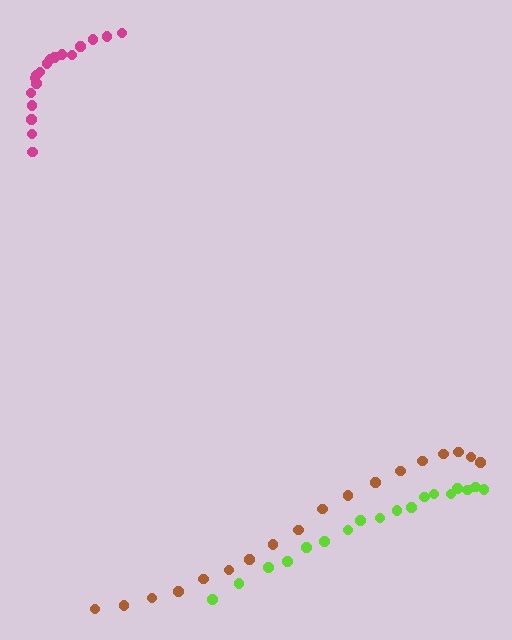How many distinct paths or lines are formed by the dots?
There are 3 distinct paths.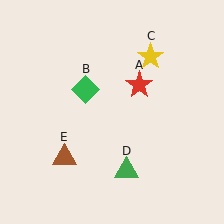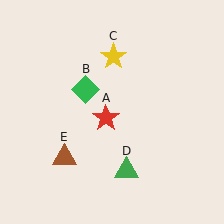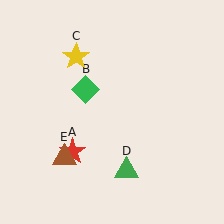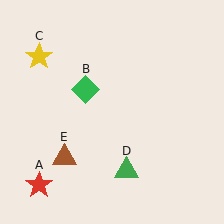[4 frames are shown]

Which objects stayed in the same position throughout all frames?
Green diamond (object B) and green triangle (object D) and brown triangle (object E) remained stationary.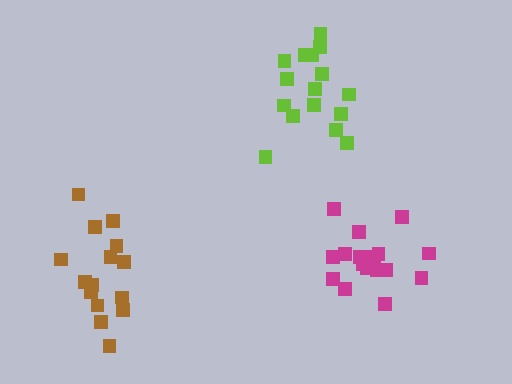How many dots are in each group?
Group 1: 17 dots, Group 2: 16 dots, Group 3: 16 dots (49 total).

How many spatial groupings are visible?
There are 3 spatial groupings.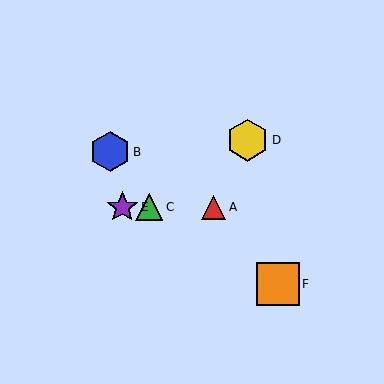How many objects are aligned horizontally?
3 objects (A, C, E) are aligned horizontally.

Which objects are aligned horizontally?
Objects A, C, E are aligned horizontally.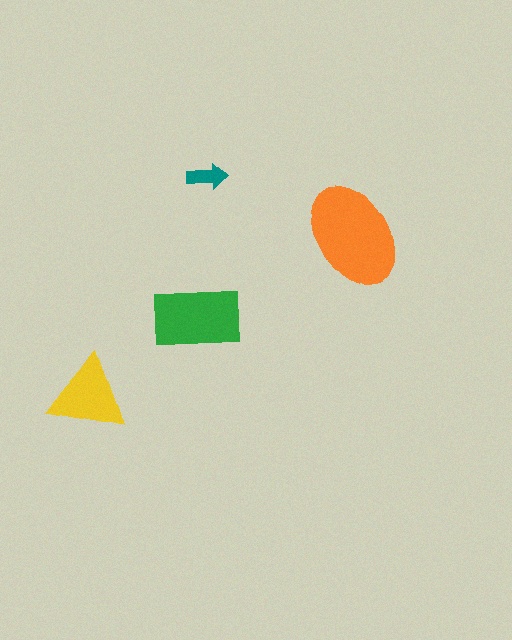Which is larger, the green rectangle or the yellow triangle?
The green rectangle.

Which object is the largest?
The orange ellipse.